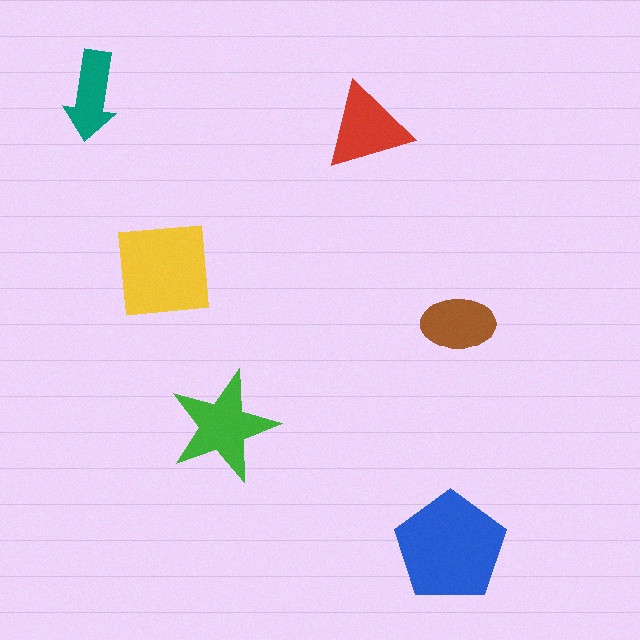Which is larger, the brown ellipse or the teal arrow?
The brown ellipse.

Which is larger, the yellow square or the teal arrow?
The yellow square.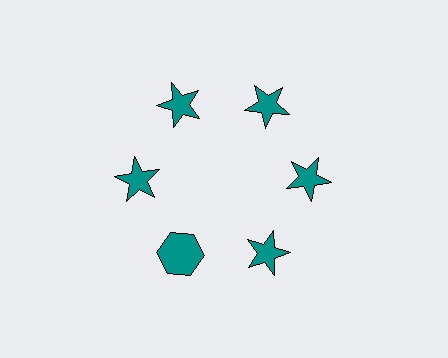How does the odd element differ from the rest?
It has a different shape: hexagon instead of star.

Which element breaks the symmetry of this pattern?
The teal hexagon at roughly the 7 o'clock position breaks the symmetry. All other shapes are teal stars.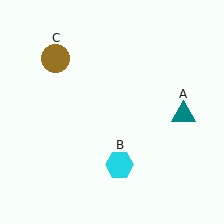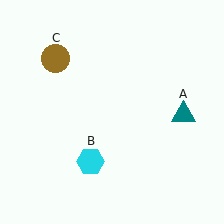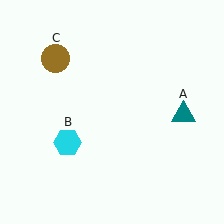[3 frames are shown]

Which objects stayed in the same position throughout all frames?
Teal triangle (object A) and brown circle (object C) remained stationary.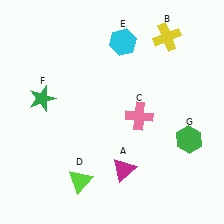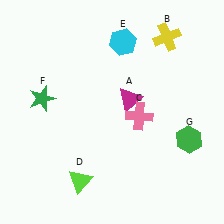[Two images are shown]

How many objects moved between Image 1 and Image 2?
1 object moved between the two images.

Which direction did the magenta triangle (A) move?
The magenta triangle (A) moved up.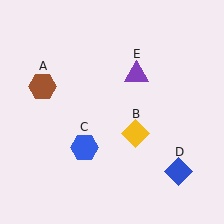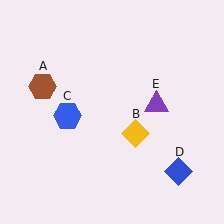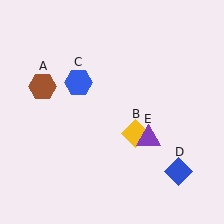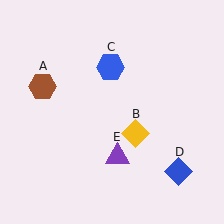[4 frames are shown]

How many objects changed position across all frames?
2 objects changed position: blue hexagon (object C), purple triangle (object E).